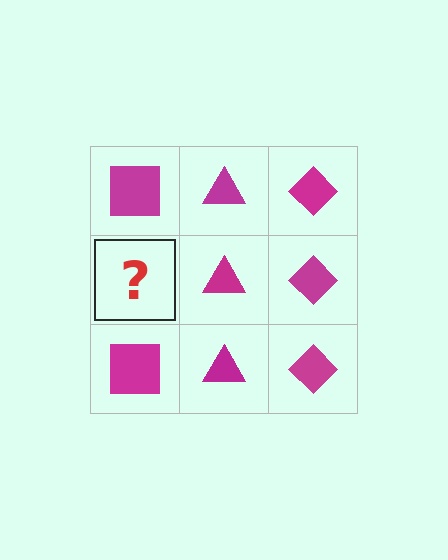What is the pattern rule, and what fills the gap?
The rule is that each column has a consistent shape. The gap should be filled with a magenta square.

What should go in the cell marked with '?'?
The missing cell should contain a magenta square.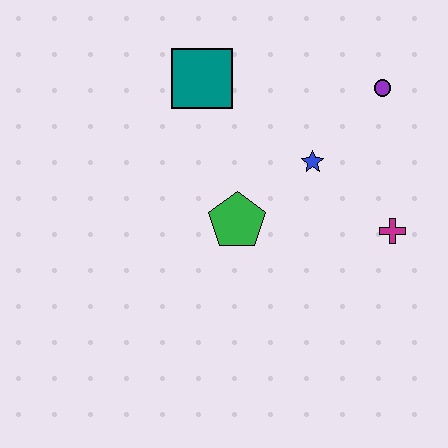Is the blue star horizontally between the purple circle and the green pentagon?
Yes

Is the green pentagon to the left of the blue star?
Yes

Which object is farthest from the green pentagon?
The purple circle is farthest from the green pentagon.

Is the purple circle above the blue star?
Yes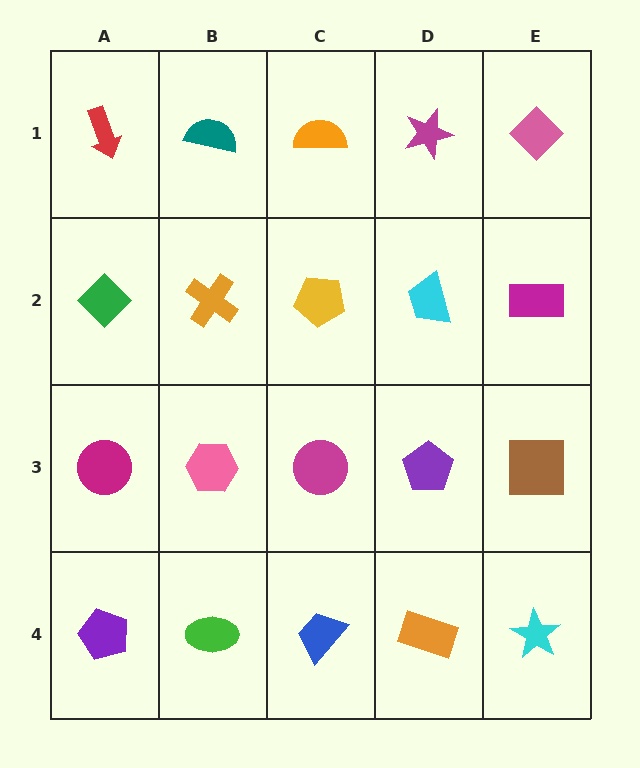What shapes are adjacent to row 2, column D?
A magenta star (row 1, column D), a purple pentagon (row 3, column D), a yellow pentagon (row 2, column C), a magenta rectangle (row 2, column E).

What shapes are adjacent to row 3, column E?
A magenta rectangle (row 2, column E), a cyan star (row 4, column E), a purple pentagon (row 3, column D).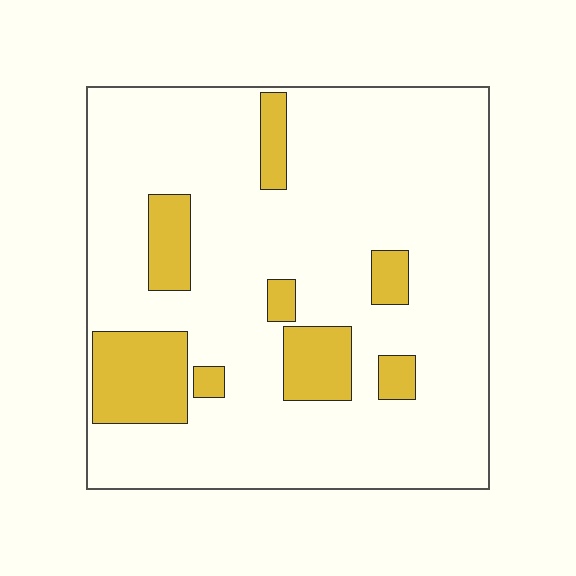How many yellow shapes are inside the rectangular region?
8.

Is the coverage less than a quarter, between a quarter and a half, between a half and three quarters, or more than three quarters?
Less than a quarter.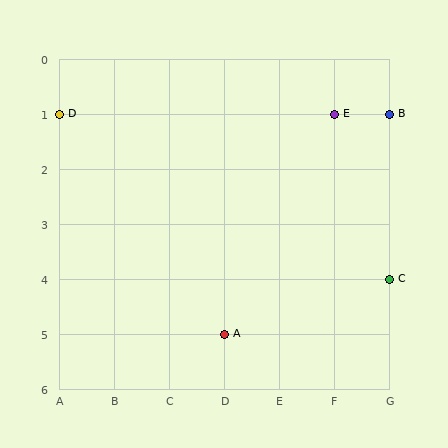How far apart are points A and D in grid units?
Points A and D are 3 columns and 4 rows apart (about 5.0 grid units diagonally).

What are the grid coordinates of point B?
Point B is at grid coordinates (G, 1).